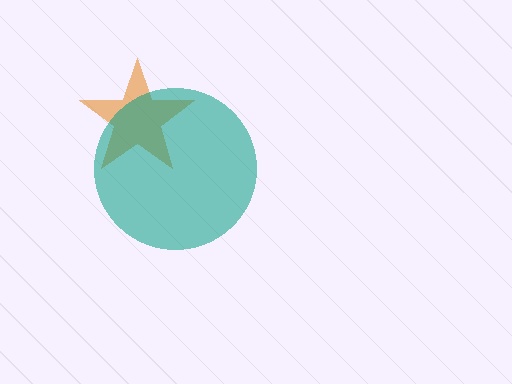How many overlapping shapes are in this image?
There are 2 overlapping shapes in the image.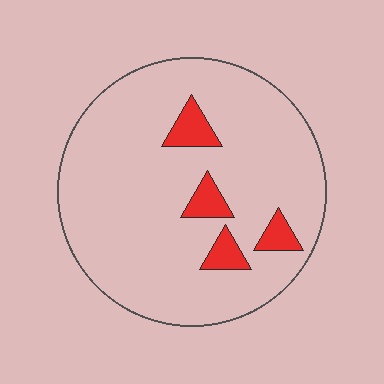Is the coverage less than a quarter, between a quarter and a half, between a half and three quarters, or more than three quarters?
Less than a quarter.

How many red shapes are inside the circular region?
4.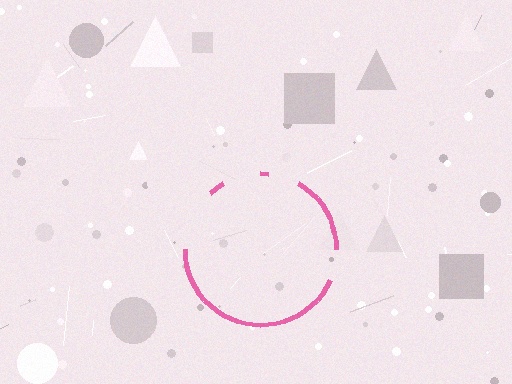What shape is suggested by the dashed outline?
The dashed outline suggests a circle.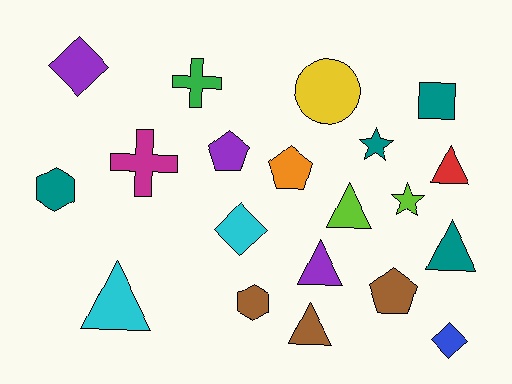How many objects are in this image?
There are 20 objects.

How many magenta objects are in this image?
There is 1 magenta object.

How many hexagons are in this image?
There are 2 hexagons.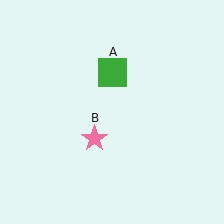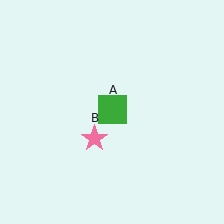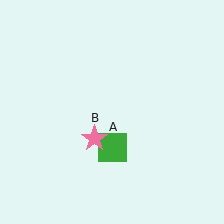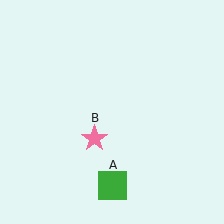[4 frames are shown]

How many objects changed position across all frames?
1 object changed position: green square (object A).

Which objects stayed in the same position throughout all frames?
Pink star (object B) remained stationary.